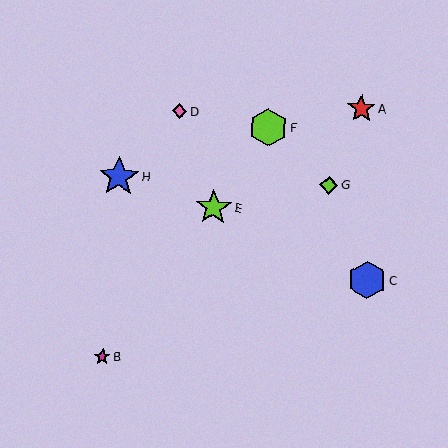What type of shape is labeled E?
Shape E is a lime star.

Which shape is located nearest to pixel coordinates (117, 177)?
The blue star (labeled H) at (119, 177) is nearest to that location.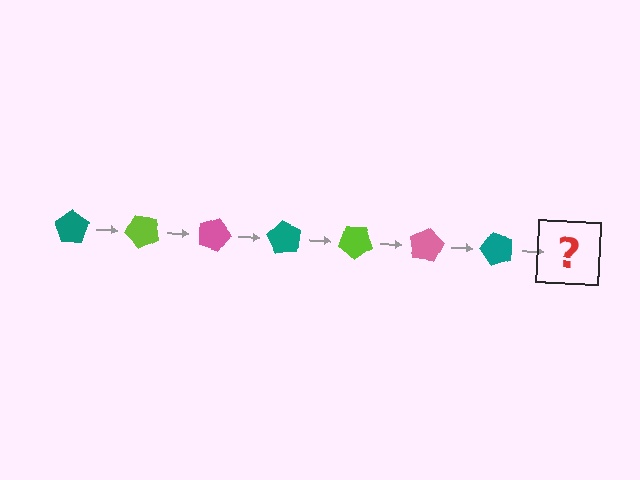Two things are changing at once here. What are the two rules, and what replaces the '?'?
The two rules are that it rotates 45 degrees each step and the color cycles through teal, lime, and pink. The '?' should be a lime pentagon, rotated 315 degrees from the start.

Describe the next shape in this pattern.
It should be a lime pentagon, rotated 315 degrees from the start.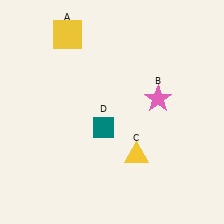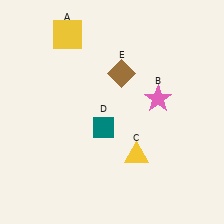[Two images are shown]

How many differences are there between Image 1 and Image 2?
There is 1 difference between the two images.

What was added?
A brown diamond (E) was added in Image 2.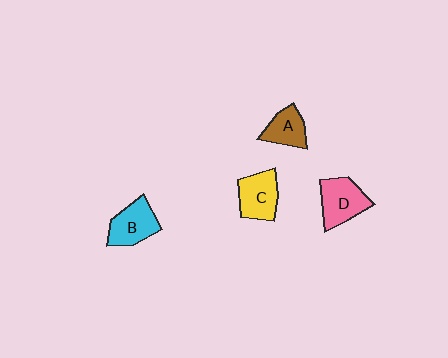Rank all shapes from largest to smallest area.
From largest to smallest: D (pink), B (cyan), C (yellow), A (brown).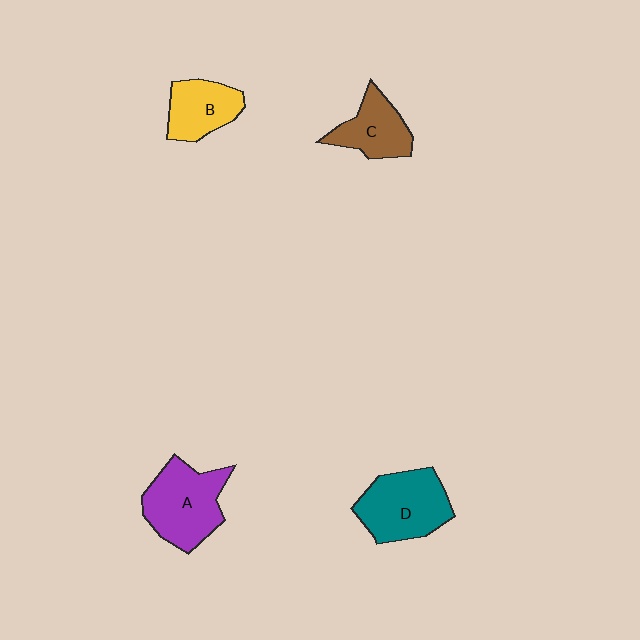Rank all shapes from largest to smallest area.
From largest to smallest: A (purple), D (teal), C (brown), B (yellow).